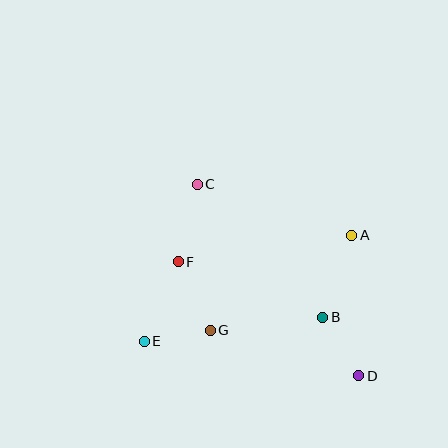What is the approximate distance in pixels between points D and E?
The distance between D and E is approximately 217 pixels.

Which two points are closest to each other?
Points E and G are closest to each other.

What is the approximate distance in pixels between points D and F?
The distance between D and F is approximately 213 pixels.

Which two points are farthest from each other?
Points C and D are farthest from each other.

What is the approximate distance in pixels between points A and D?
The distance between A and D is approximately 141 pixels.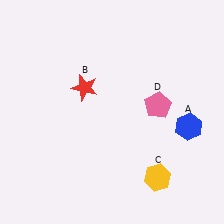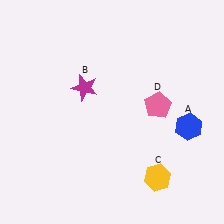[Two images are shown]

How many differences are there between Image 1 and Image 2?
There is 1 difference between the two images.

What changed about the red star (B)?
In Image 1, B is red. In Image 2, it changed to magenta.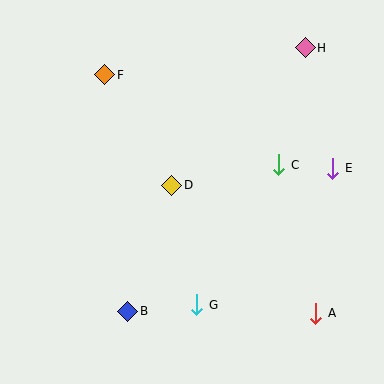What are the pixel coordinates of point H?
Point H is at (305, 48).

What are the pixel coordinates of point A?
Point A is at (316, 313).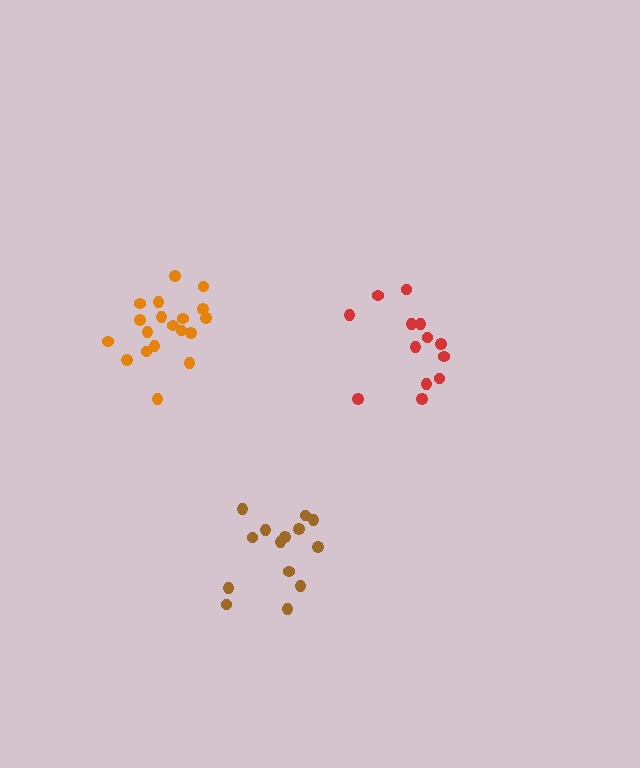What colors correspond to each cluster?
The clusters are colored: orange, red, brown.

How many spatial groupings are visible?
There are 3 spatial groupings.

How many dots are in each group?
Group 1: 19 dots, Group 2: 13 dots, Group 3: 14 dots (46 total).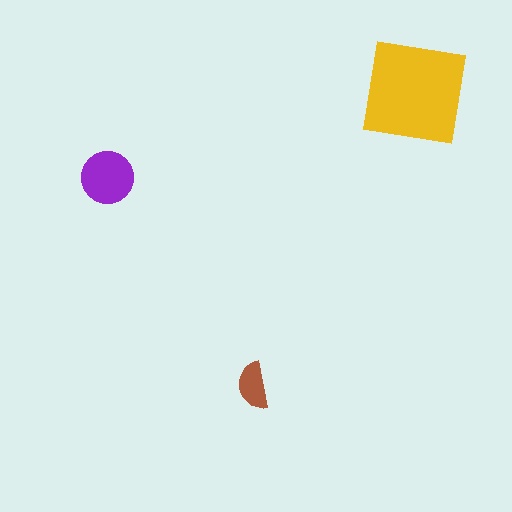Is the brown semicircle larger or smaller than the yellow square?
Smaller.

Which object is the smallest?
The brown semicircle.